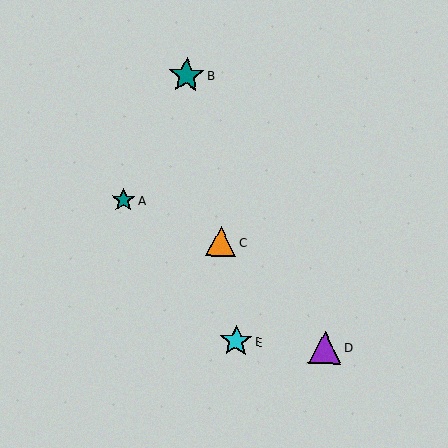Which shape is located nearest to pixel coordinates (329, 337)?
The purple triangle (labeled D) at (325, 348) is nearest to that location.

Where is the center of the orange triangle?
The center of the orange triangle is at (221, 242).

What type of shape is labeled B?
Shape B is a teal star.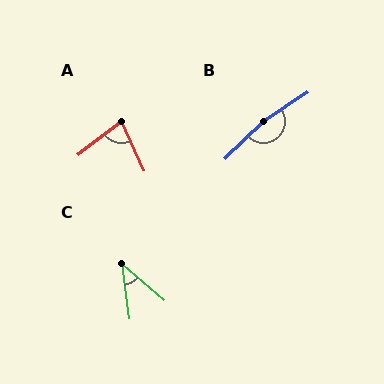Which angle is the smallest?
C, at approximately 41 degrees.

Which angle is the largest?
B, at approximately 170 degrees.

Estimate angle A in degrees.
Approximately 77 degrees.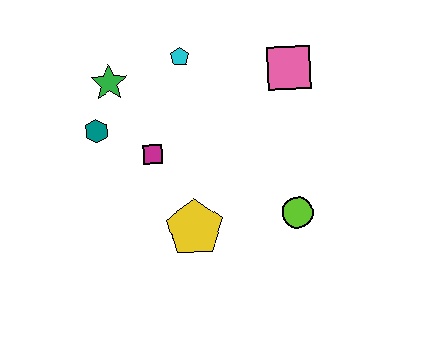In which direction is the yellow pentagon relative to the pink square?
The yellow pentagon is below the pink square.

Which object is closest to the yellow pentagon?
The magenta square is closest to the yellow pentagon.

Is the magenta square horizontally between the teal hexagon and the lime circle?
Yes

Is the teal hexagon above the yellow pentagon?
Yes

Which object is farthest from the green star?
The lime circle is farthest from the green star.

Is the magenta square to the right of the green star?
Yes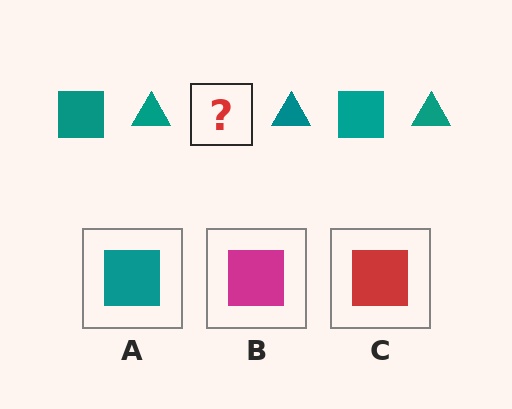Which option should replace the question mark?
Option A.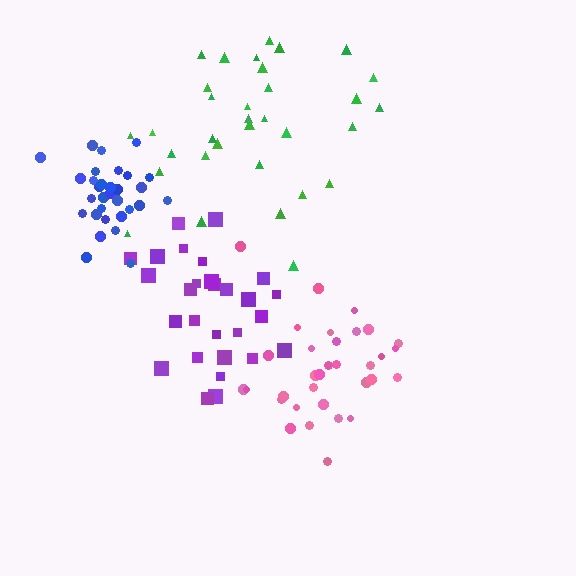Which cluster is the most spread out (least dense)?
Green.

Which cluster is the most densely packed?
Blue.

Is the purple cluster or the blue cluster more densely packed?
Blue.